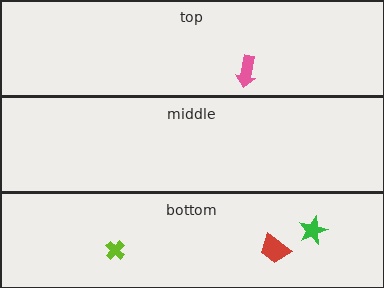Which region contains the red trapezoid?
The bottom region.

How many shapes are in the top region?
1.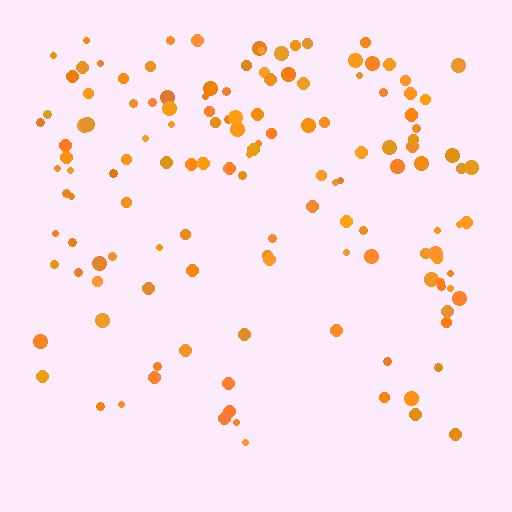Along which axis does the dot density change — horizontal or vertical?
Vertical.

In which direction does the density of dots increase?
From bottom to top, with the top side densest.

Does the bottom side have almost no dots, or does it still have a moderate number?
Still a moderate number, just noticeably fewer than the top.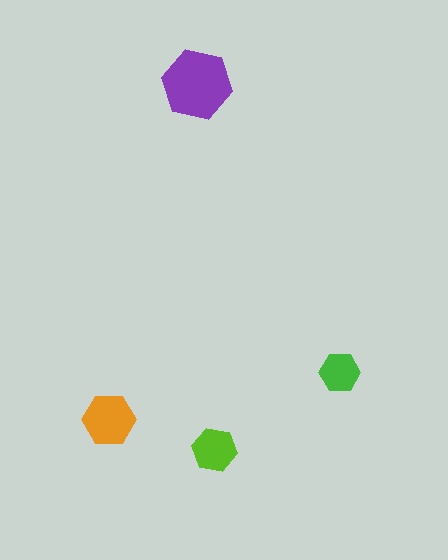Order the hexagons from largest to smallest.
the purple one, the orange one, the lime one, the green one.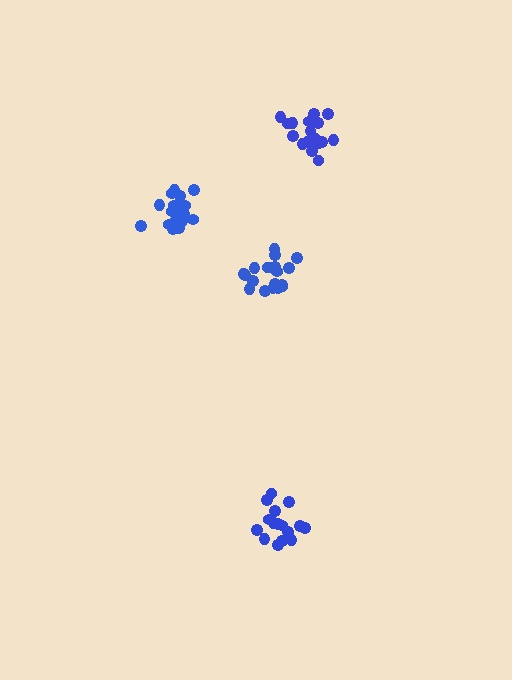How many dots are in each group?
Group 1: 20 dots, Group 2: 16 dots, Group 3: 18 dots, Group 4: 17 dots (71 total).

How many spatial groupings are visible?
There are 4 spatial groupings.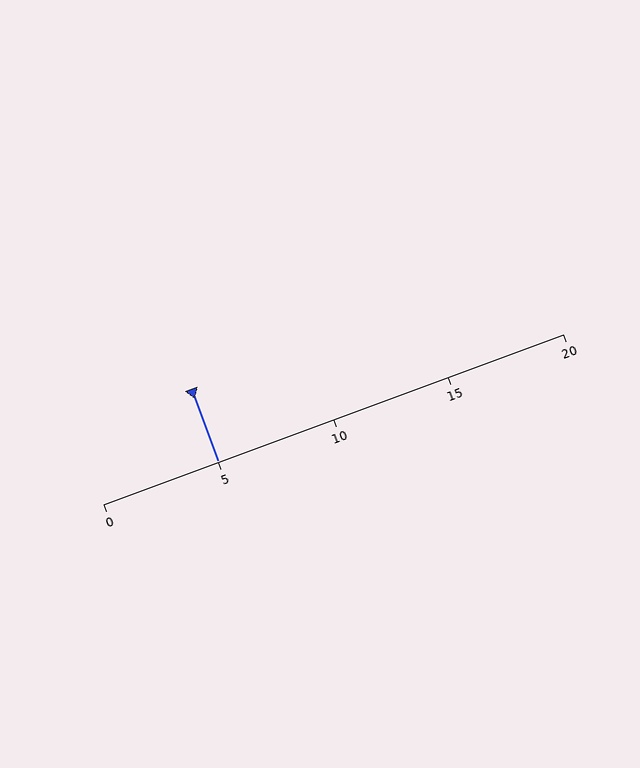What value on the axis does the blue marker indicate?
The marker indicates approximately 5.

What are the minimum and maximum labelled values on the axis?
The axis runs from 0 to 20.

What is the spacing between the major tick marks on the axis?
The major ticks are spaced 5 apart.